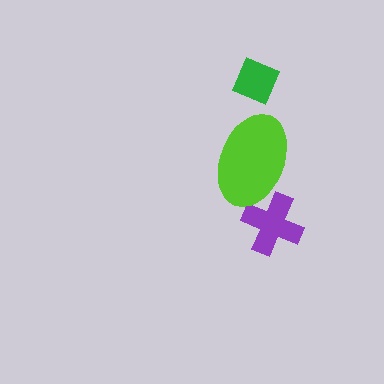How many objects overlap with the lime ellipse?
1 object overlaps with the lime ellipse.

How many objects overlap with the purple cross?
1 object overlaps with the purple cross.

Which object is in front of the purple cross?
The lime ellipse is in front of the purple cross.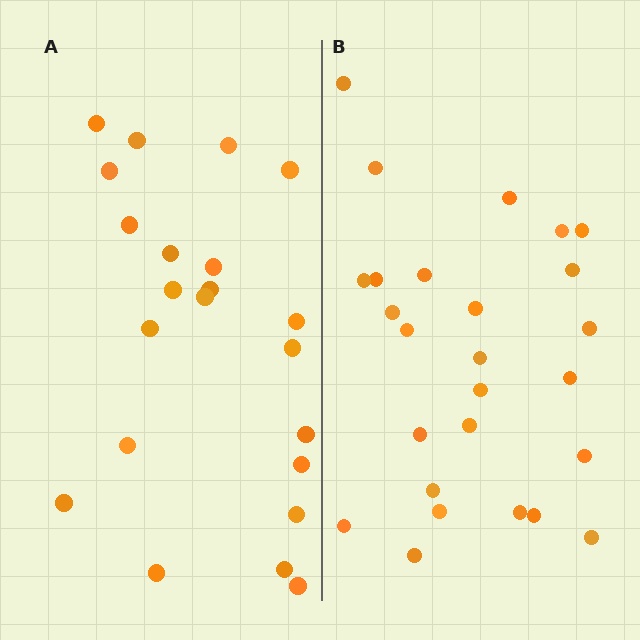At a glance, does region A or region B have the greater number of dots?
Region B (the right region) has more dots.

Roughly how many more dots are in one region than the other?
Region B has about 4 more dots than region A.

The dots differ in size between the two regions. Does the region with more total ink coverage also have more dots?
No. Region A has more total ink coverage because its dots are larger, but region B actually contains more individual dots. Total area can be misleading — the number of items is what matters here.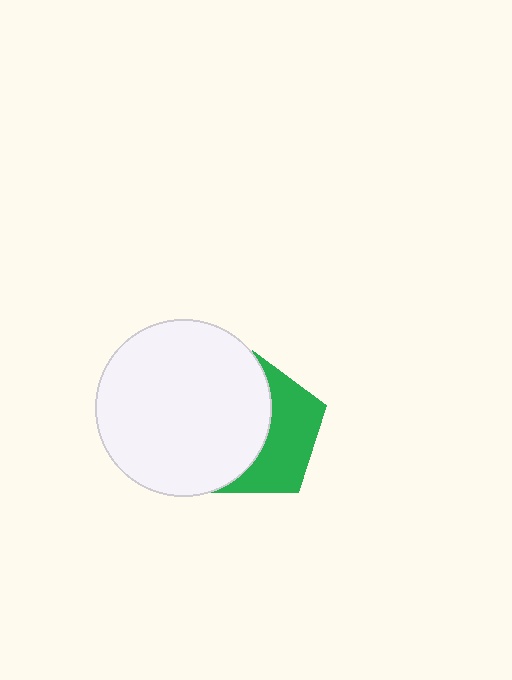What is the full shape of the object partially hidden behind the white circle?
The partially hidden object is a green pentagon.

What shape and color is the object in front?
The object in front is a white circle.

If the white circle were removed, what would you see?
You would see the complete green pentagon.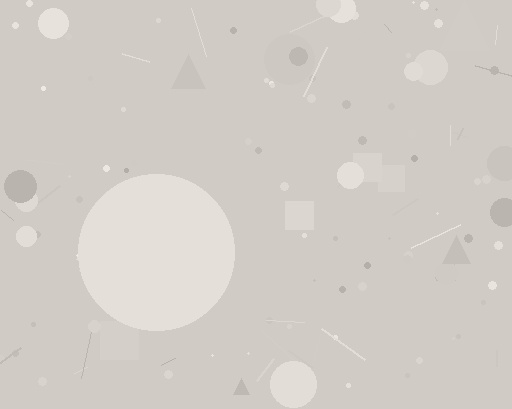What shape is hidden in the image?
A circle is hidden in the image.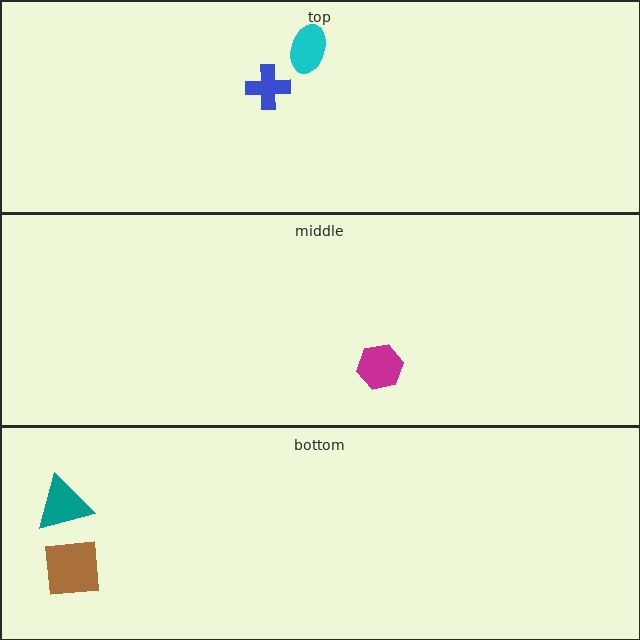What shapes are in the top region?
The cyan ellipse, the blue cross.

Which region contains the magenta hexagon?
The middle region.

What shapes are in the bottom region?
The teal triangle, the brown square.